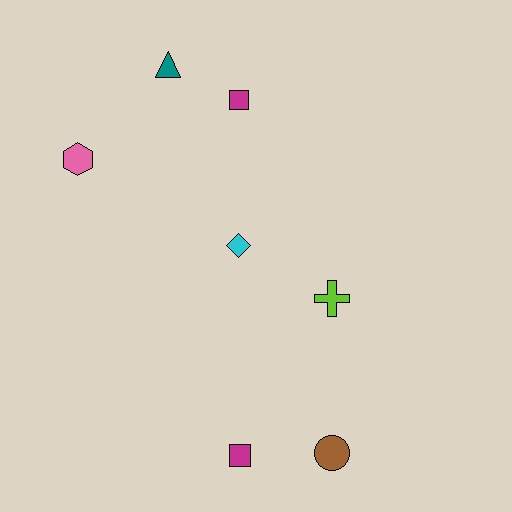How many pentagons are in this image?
There are no pentagons.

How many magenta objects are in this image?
There are 2 magenta objects.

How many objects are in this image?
There are 7 objects.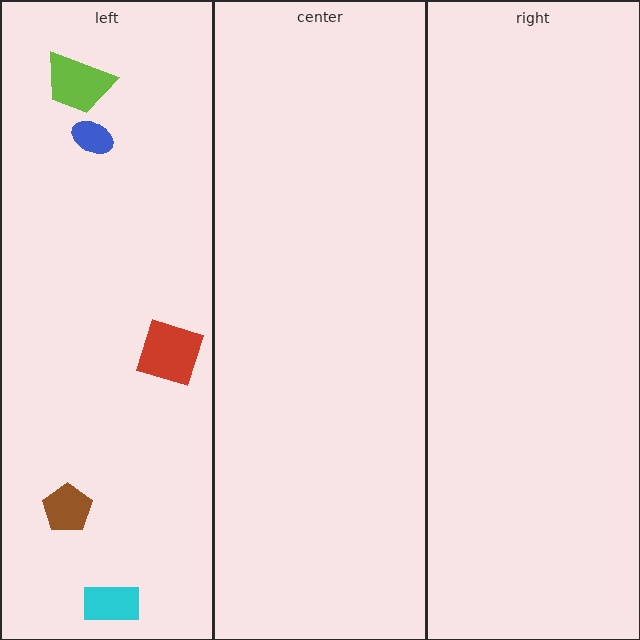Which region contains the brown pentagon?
The left region.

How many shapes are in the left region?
5.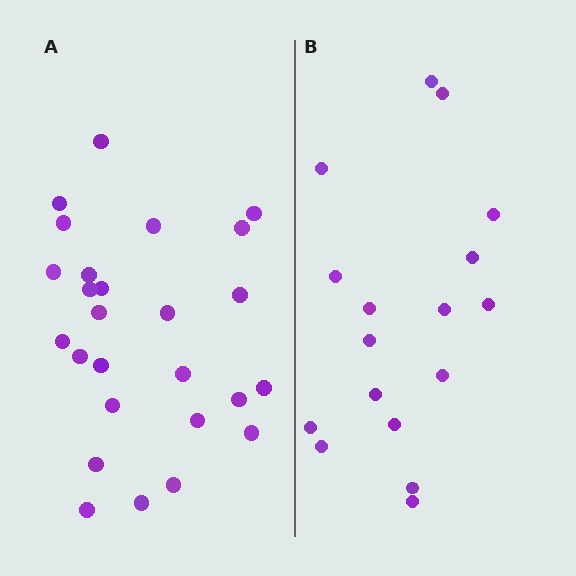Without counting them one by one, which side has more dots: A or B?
Region A (the left region) has more dots.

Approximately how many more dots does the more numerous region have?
Region A has roughly 8 or so more dots than region B.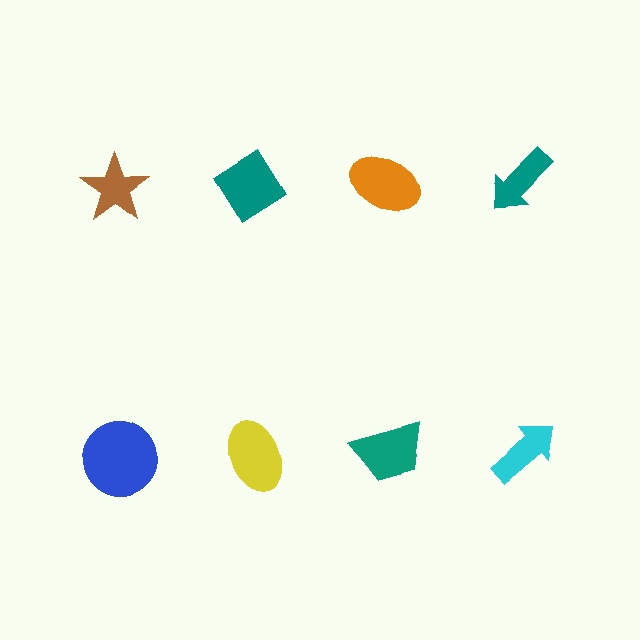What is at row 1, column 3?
An orange ellipse.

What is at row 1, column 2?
A teal diamond.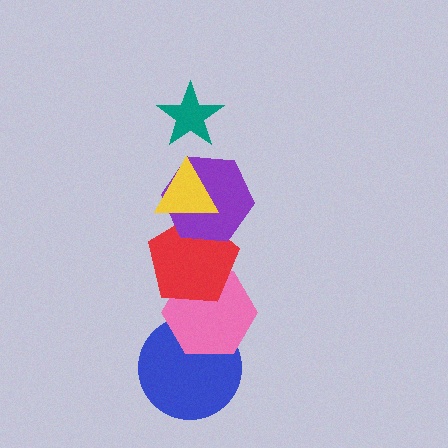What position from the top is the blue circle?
The blue circle is 6th from the top.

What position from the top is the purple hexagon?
The purple hexagon is 3rd from the top.